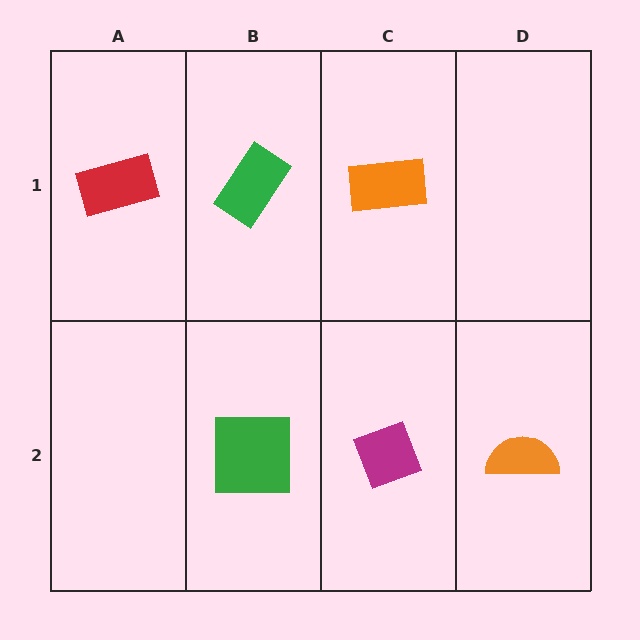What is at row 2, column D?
An orange semicircle.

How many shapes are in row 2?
3 shapes.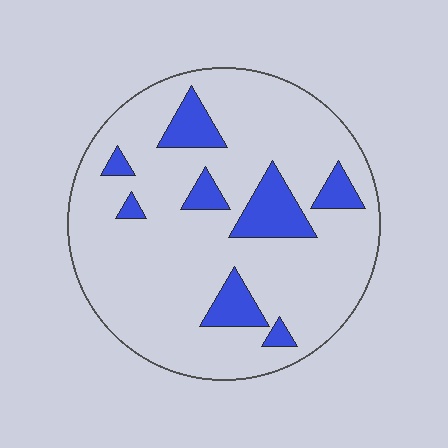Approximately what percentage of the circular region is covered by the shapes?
Approximately 15%.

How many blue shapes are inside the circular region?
8.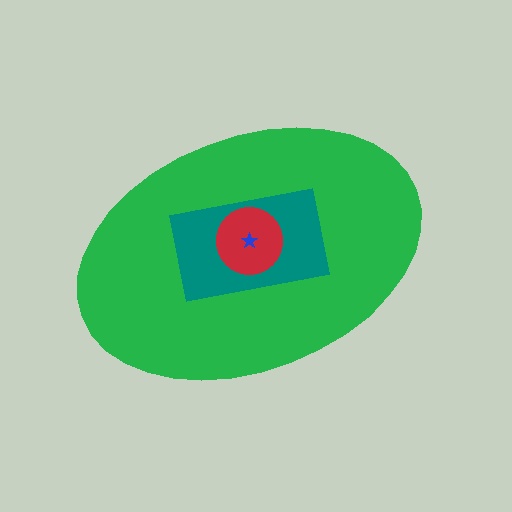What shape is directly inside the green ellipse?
The teal rectangle.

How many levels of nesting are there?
4.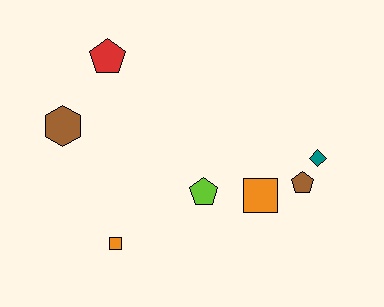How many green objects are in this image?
There are no green objects.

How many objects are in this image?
There are 7 objects.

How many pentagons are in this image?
There are 3 pentagons.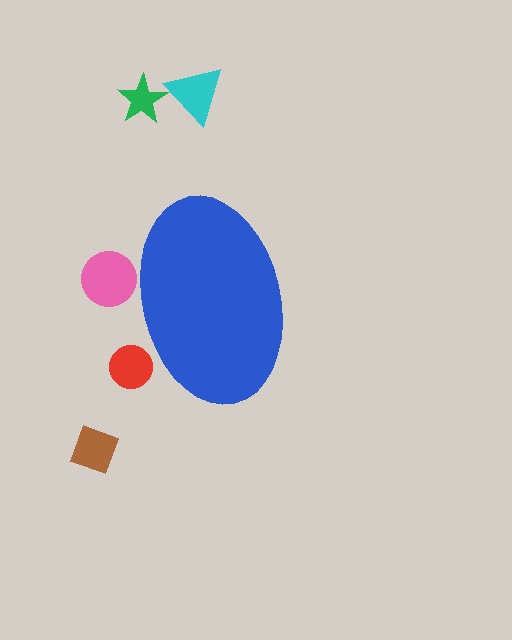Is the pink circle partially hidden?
Yes, the pink circle is partially hidden behind the blue ellipse.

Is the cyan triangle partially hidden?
No, the cyan triangle is fully visible.